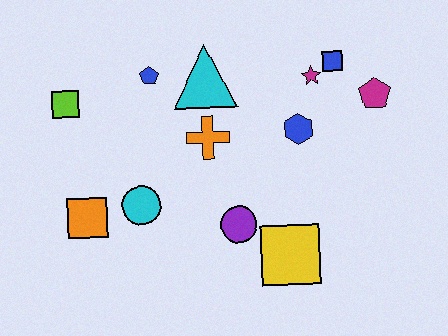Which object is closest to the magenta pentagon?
The blue square is closest to the magenta pentagon.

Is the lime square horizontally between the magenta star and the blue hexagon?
No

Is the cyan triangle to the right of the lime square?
Yes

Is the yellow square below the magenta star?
Yes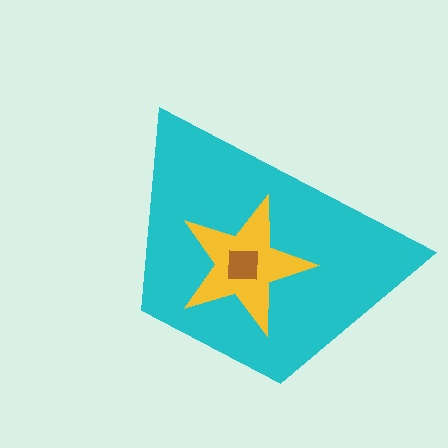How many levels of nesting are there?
3.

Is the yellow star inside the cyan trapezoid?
Yes.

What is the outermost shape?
The cyan trapezoid.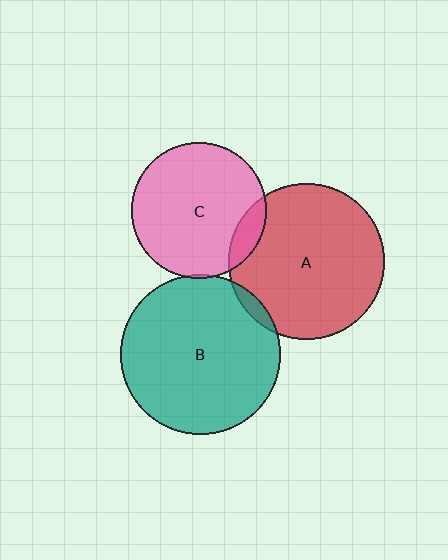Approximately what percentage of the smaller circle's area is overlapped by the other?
Approximately 10%.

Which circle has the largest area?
Circle B (teal).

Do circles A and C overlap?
Yes.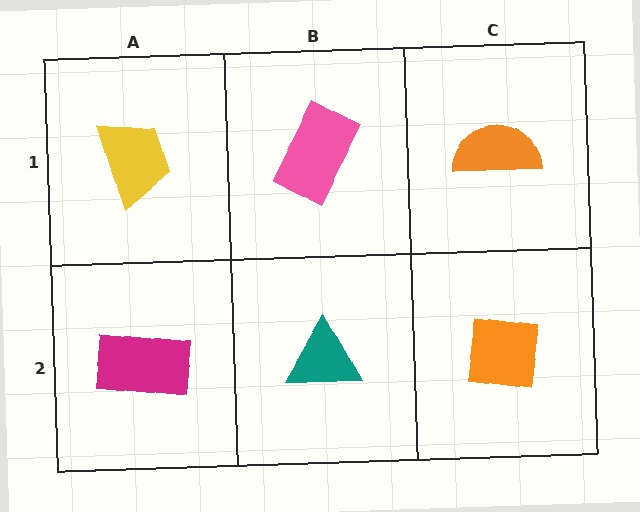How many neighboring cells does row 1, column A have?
2.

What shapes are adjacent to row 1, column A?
A magenta rectangle (row 2, column A), a pink rectangle (row 1, column B).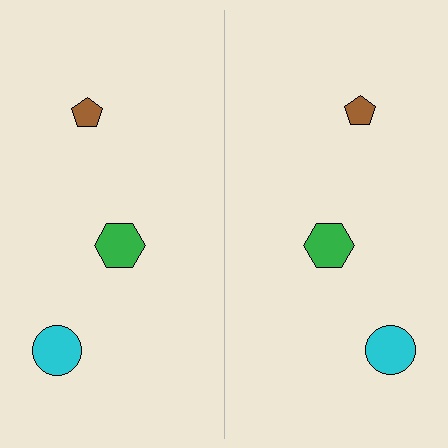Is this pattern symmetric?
Yes, this pattern has bilateral (reflection) symmetry.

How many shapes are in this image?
There are 6 shapes in this image.